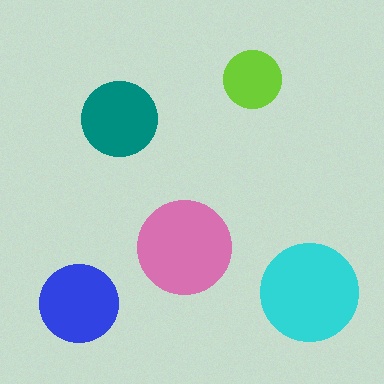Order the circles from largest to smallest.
the cyan one, the pink one, the blue one, the teal one, the lime one.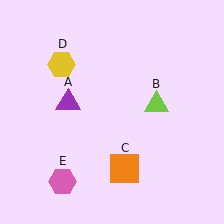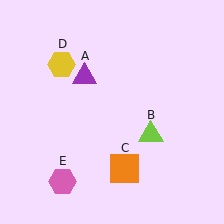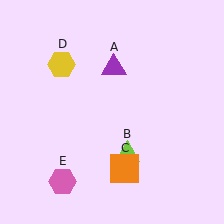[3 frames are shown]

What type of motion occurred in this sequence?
The purple triangle (object A), lime triangle (object B) rotated clockwise around the center of the scene.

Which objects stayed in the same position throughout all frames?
Orange square (object C) and yellow hexagon (object D) and pink hexagon (object E) remained stationary.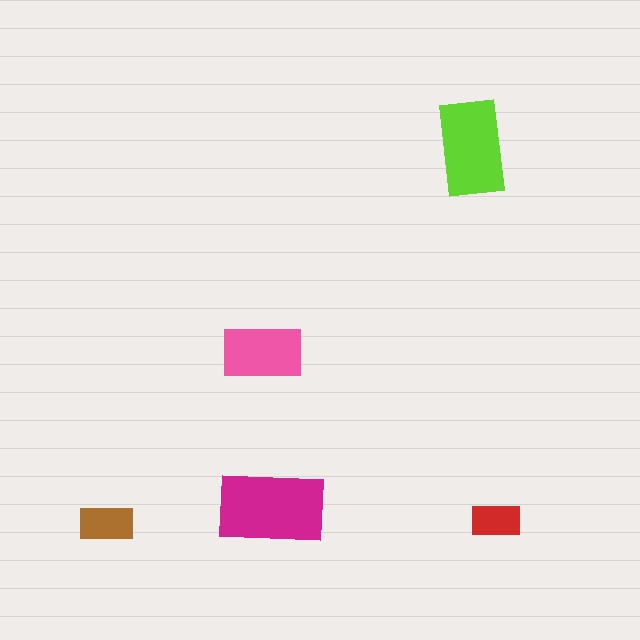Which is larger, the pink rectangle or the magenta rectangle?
The magenta one.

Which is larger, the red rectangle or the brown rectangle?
The brown one.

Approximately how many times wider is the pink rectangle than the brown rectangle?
About 1.5 times wider.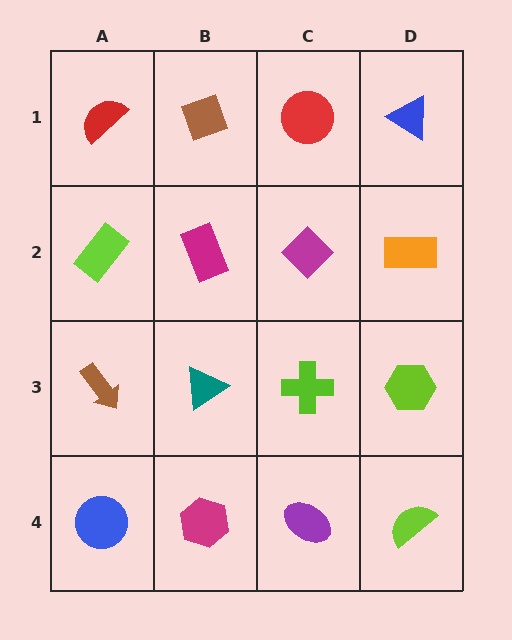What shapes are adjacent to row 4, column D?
A lime hexagon (row 3, column D), a purple ellipse (row 4, column C).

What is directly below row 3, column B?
A magenta hexagon.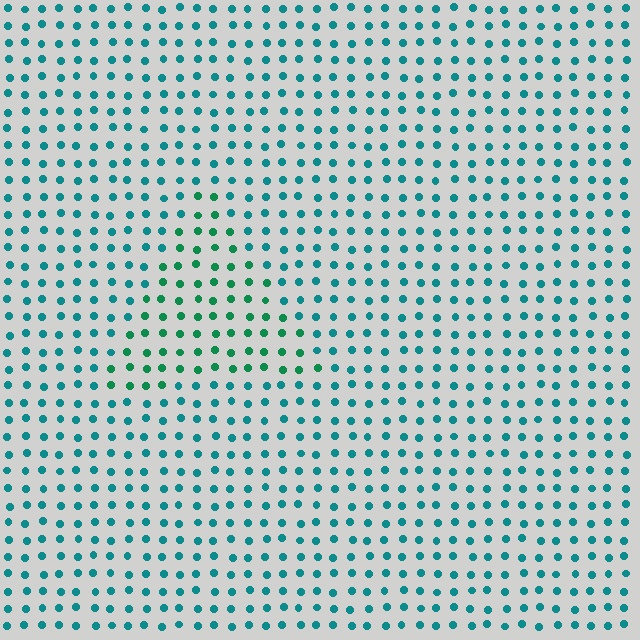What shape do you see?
I see a triangle.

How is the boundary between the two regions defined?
The boundary is defined purely by a slight shift in hue (about 31 degrees). Spacing, size, and orientation are identical on both sides.